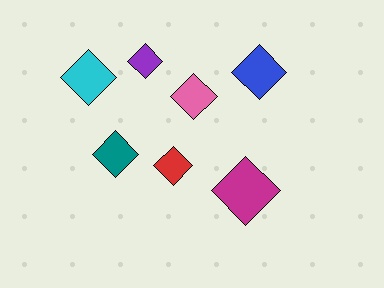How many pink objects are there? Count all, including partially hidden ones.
There is 1 pink object.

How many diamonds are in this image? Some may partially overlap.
There are 7 diamonds.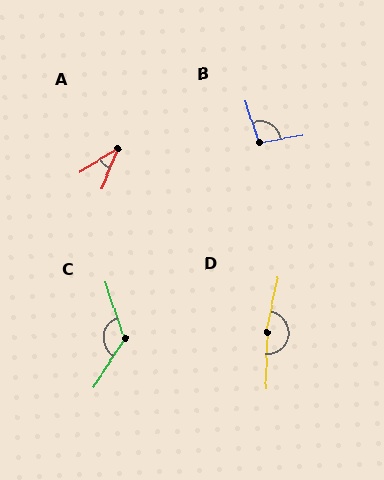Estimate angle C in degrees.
Approximately 128 degrees.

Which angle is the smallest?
A, at approximately 37 degrees.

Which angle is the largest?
D, at approximately 170 degrees.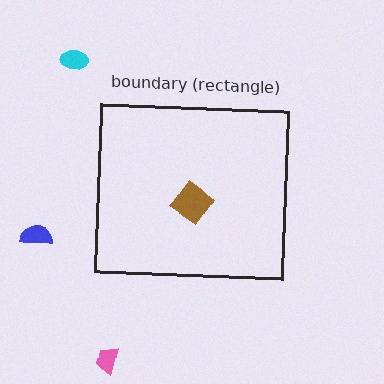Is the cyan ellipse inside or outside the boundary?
Outside.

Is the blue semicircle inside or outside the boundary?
Outside.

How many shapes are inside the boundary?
1 inside, 3 outside.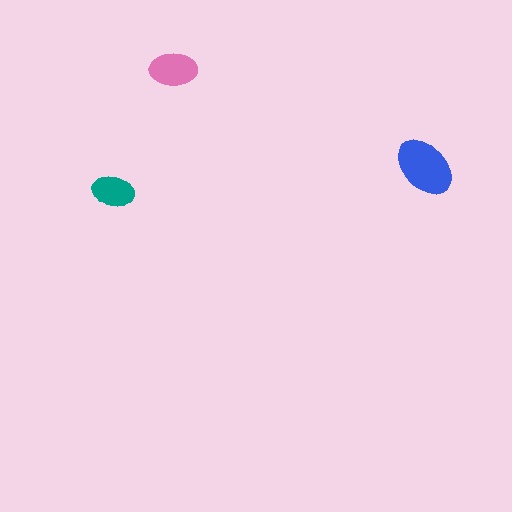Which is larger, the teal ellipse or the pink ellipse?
The pink one.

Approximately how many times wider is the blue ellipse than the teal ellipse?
About 1.5 times wider.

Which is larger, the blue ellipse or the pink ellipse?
The blue one.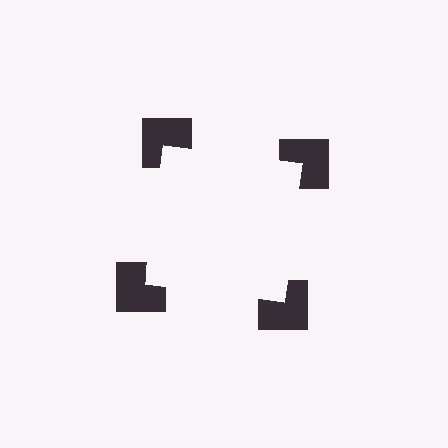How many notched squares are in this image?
There are 4 — one at each vertex of the illusory square.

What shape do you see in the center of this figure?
An illusory square — its edges are inferred from the aligned wedge cuts in the notched squares, not physically drawn.